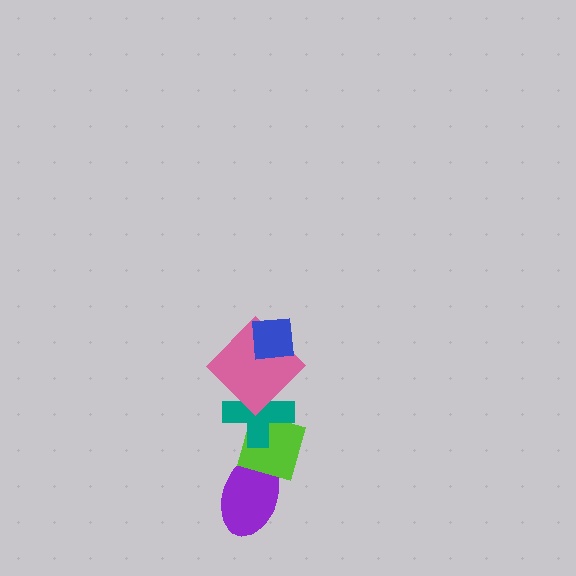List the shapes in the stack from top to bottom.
From top to bottom: the blue square, the pink diamond, the teal cross, the lime diamond, the purple ellipse.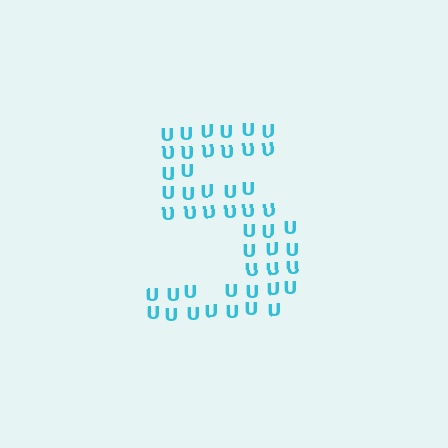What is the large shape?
The large shape is the digit 5.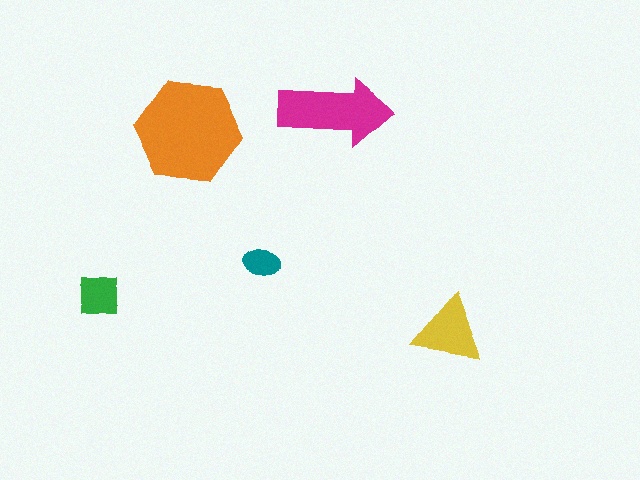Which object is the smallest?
The teal ellipse.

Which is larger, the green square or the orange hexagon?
The orange hexagon.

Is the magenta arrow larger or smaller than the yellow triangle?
Larger.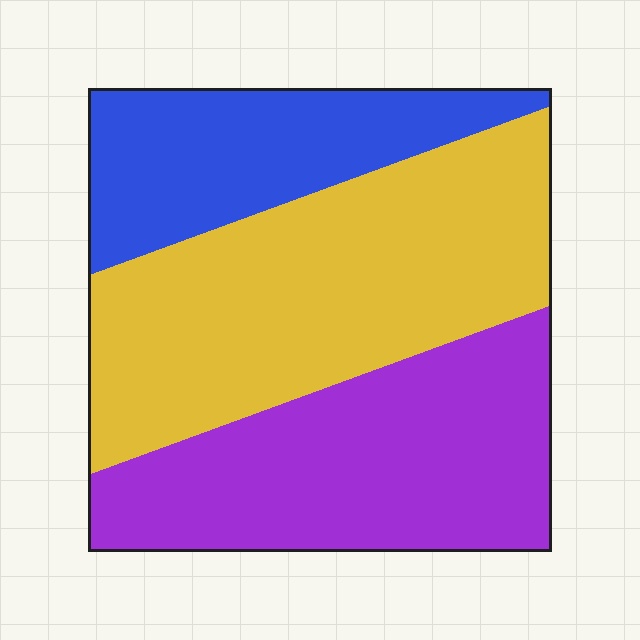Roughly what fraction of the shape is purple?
Purple covers about 35% of the shape.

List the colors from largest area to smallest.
From largest to smallest: yellow, purple, blue.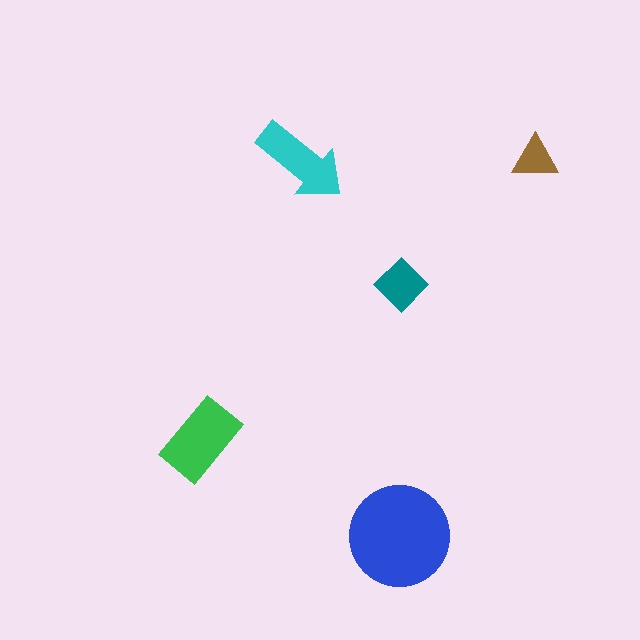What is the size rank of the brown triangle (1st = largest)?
5th.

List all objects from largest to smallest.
The blue circle, the green rectangle, the cyan arrow, the teal diamond, the brown triangle.